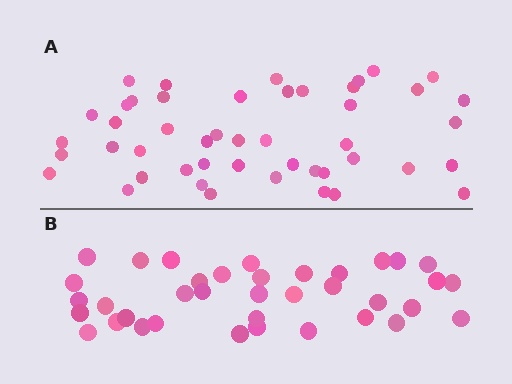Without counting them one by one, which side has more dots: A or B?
Region A (the top region) has more dots.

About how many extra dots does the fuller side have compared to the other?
Region A has roughly 10 or so more dots than region B.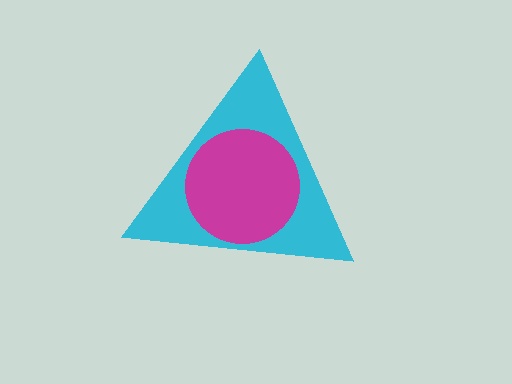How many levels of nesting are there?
2.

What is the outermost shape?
The cyan triangle.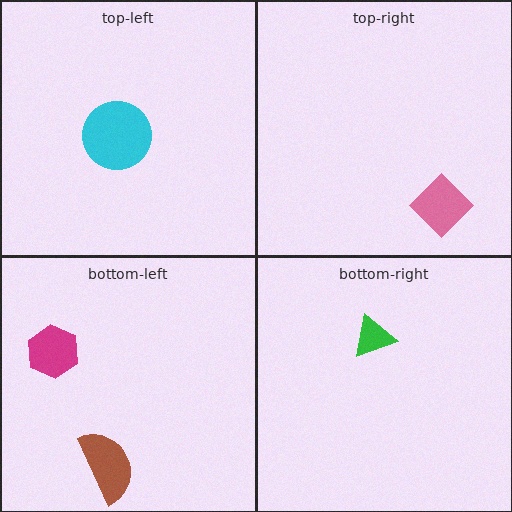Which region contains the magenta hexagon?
The bottom-left region.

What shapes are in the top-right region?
The pink diamond.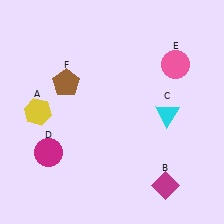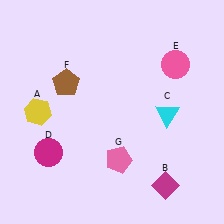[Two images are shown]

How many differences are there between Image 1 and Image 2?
There is 1 difference between the two images.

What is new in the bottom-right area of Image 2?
A pink pentagon (G) was added in the bottom-right area of Image 2.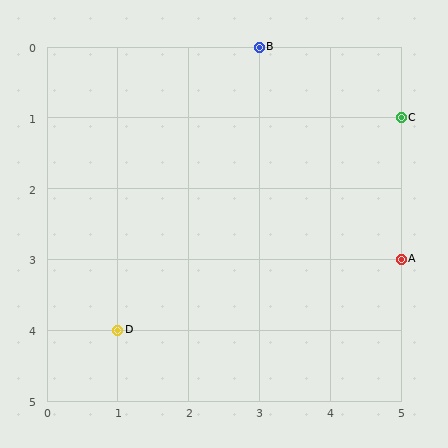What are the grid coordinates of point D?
Point D is at grid coordinates (1, 4).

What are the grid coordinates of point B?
Point B is at grid coordinates (3, 0).